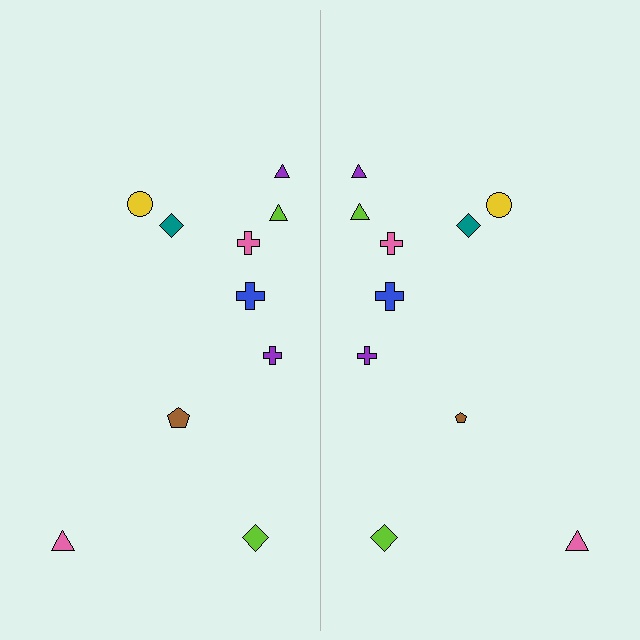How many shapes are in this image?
There are 20 shapes in this image.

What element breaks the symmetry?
The brown pentagon on the right side has a different size than its mirror counterpart.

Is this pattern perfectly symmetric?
No, the pattern is not perfectly symmetric. The brown pentagon on the right side has a different size than its mirror counterpart.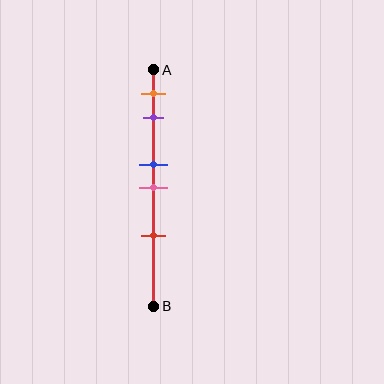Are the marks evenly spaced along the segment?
No, the marks are not evenly spaced.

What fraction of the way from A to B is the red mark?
The red mark is approximately 70% (0.7) of the way from A to B.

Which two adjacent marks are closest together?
The blue and pink marks are the closest adjacent pair.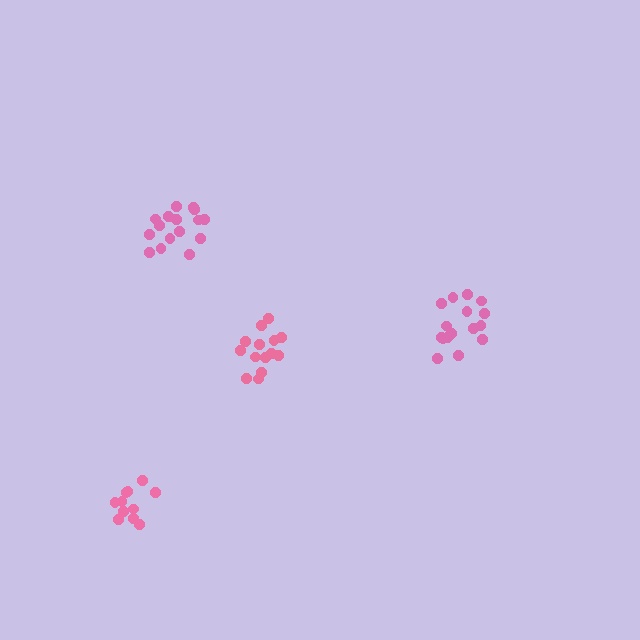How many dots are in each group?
Group 1: 16 dots, Group 2: 14 dots, Group 3: 11 dots, Group 4: 16 dots (57 total).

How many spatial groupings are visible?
There are 4 spatial groupings.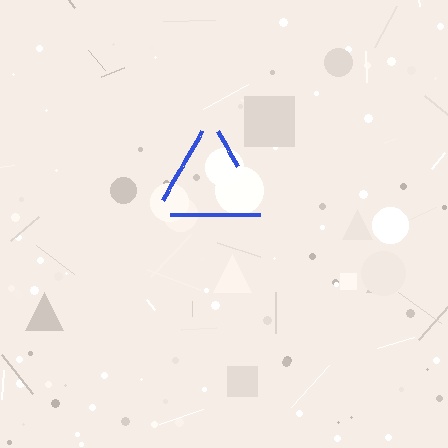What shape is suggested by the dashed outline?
The dashed outline suggests a triangle.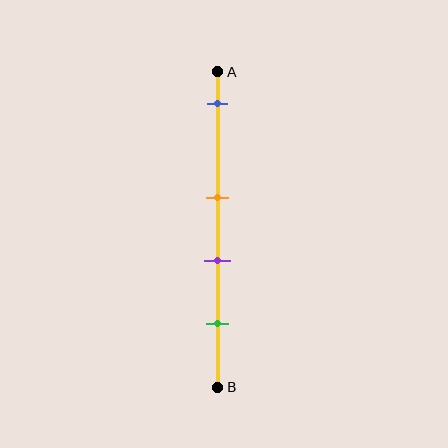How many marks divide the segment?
There are 4 marks dividing the segment.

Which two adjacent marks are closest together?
The orange and purple marks are the closest adjacent pair.